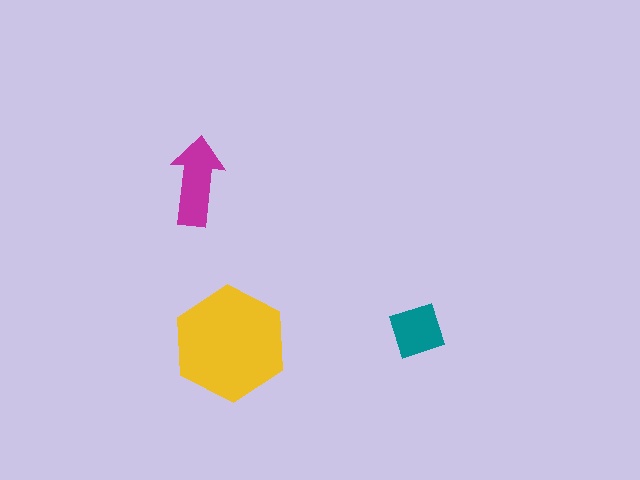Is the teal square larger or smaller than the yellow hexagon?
Smaller.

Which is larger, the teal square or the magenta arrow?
The magenta arrow.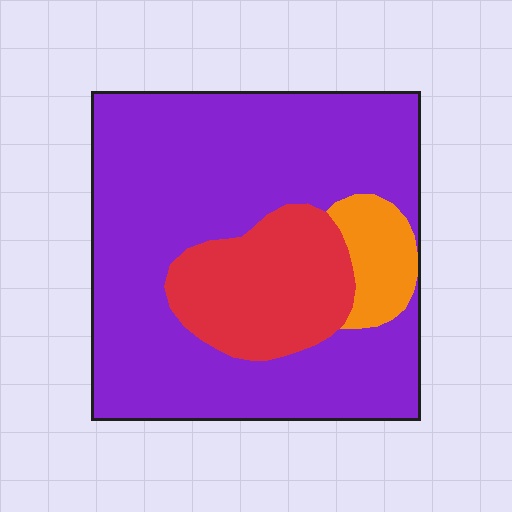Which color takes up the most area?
Purple, at roughly 75%.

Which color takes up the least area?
Orange, at roughly 10%.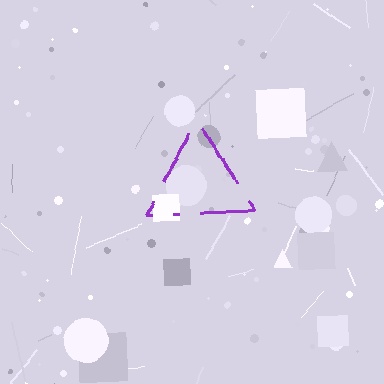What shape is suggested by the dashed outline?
The dashed outline suggests a triangle.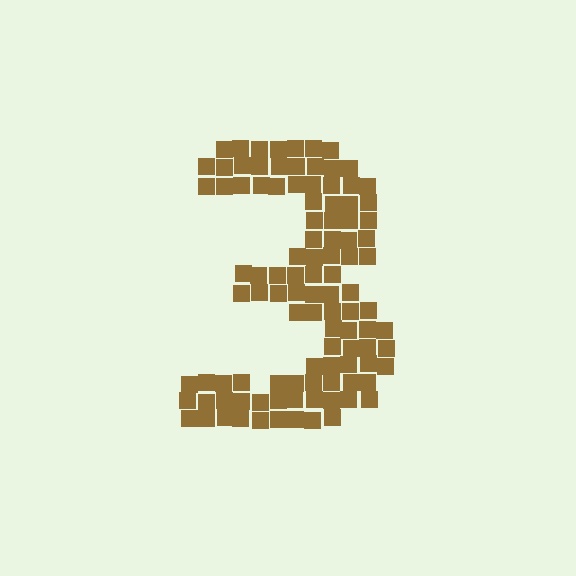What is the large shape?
The large shape is the digit 3.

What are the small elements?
The small elements are squares.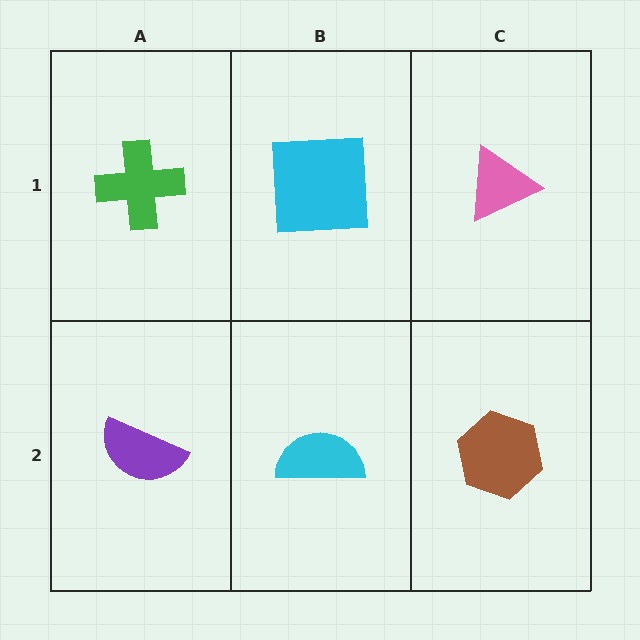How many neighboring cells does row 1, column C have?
2.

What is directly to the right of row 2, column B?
A brown hexagon.